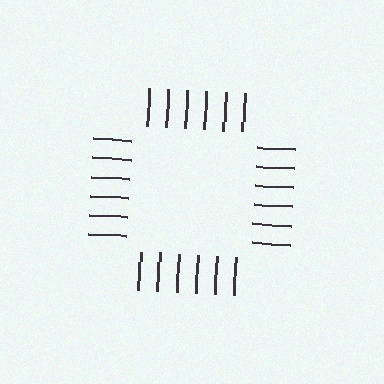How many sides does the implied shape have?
4 sides — the line-ends trace a square.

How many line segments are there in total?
24 — 6 along each of the 4 edges.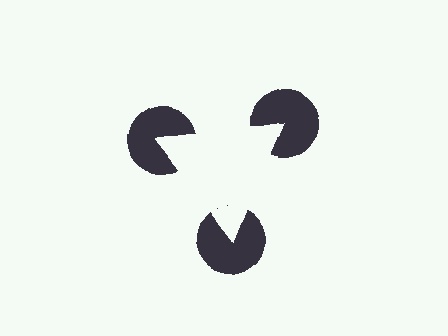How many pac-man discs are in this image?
There are 3 — one at each vertex of the illusory triangle.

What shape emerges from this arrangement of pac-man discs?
An illusory triangle — its edges are inferred from the aligned wedge cuts in the pac-man discs, not physically drawn.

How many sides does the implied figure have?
3 sides.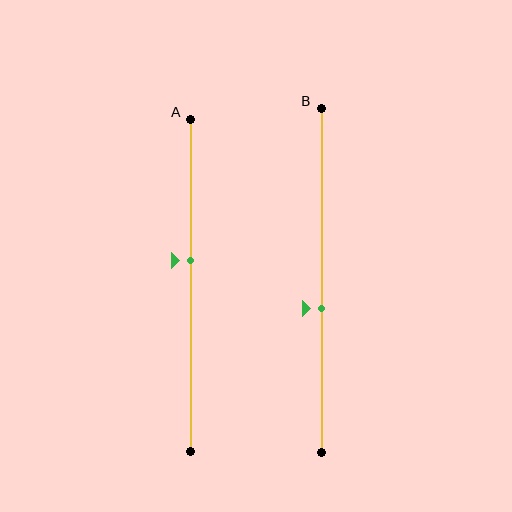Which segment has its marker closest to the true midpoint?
Segment A has its marker closest to the true midpoint.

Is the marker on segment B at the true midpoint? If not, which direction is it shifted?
No, the marker on segment B is shifted downward by about 8% of the segment length.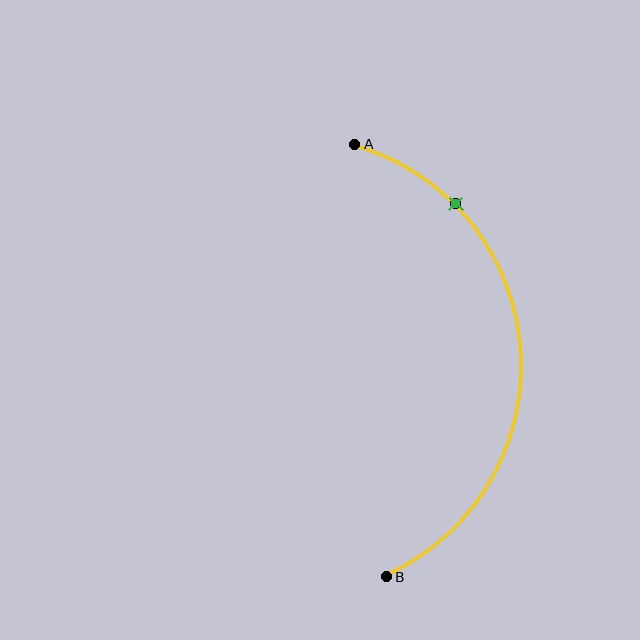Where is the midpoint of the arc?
The arc midpoint is the point on the curve farthest from the straight line joining A and B. It sits to the right of that line.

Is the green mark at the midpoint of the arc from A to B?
No. The green mark lies on the arc but is closer to endpoint A. The arc midpoint would be at the point on the curve equidistant along the arc from both A and B.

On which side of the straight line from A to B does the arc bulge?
The arc bulges to the right of the straight line connecting A and B.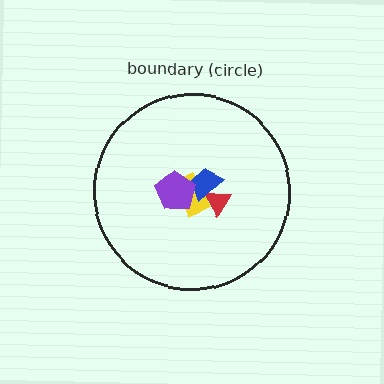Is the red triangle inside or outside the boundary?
Inside.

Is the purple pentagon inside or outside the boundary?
Inside.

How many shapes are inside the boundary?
4 inside, 0 outside.